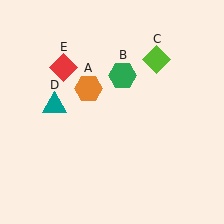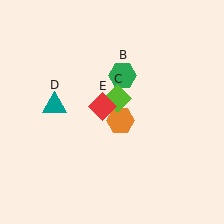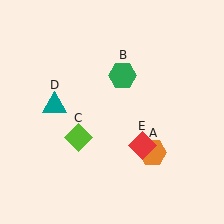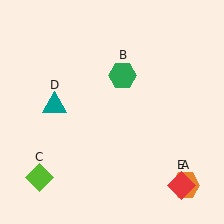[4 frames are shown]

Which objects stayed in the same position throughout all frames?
Green hexagon (object B) and teal triangle (object D) remained stationary.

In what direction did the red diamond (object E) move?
The red diamond (object E) moved down and to the right.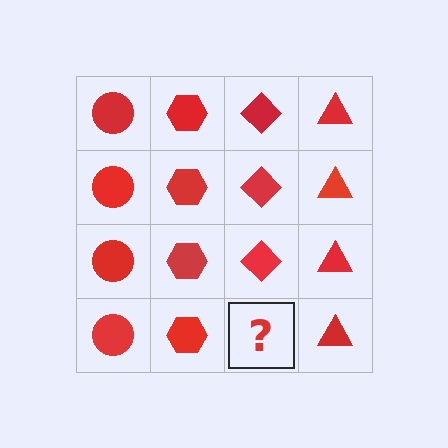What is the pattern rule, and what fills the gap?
The rule is that each column has a consistent shape. The gap should be filled with a red diamond.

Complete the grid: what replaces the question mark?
The question mark should be replaced with a red diamond.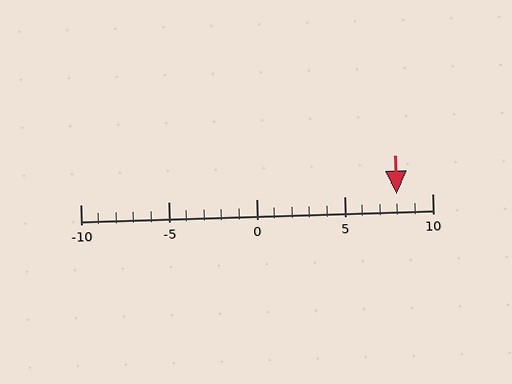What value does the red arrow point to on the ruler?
The red arrow points to approximately 8.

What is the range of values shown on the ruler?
The ruler shows values from -10 to 10.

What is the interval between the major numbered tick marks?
The major tick marks are spaced 5 units apart.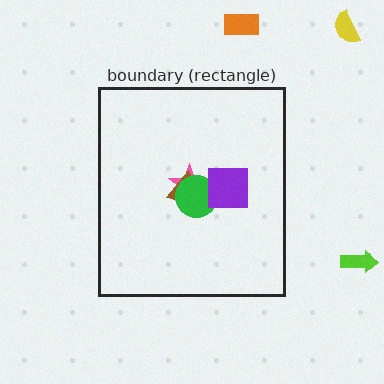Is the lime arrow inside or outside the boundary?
Outside.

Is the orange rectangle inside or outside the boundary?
Outside.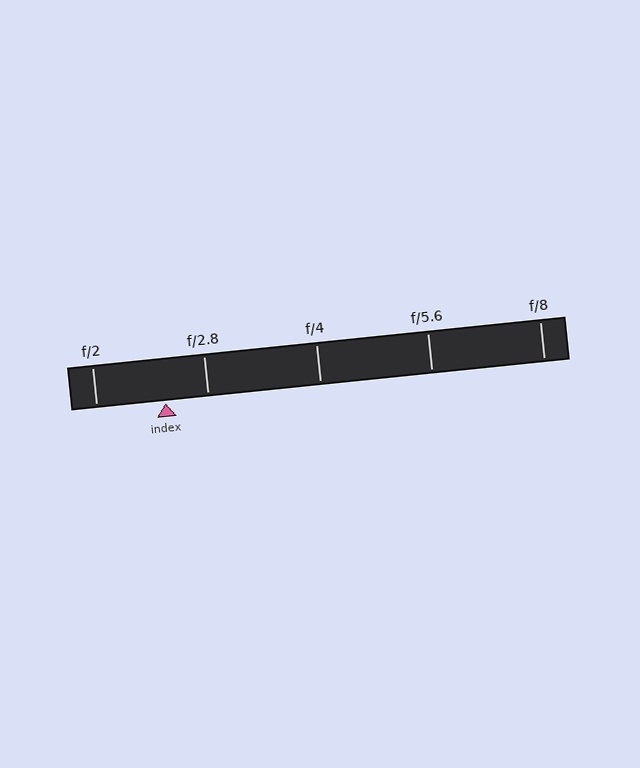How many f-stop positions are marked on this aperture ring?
There are 5 f-stop positions marked.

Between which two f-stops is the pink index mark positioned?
The index mark is between f/2 and f/2.8.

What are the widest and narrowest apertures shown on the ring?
The widest aperture shown is f/2 and the narrowest is f/8.